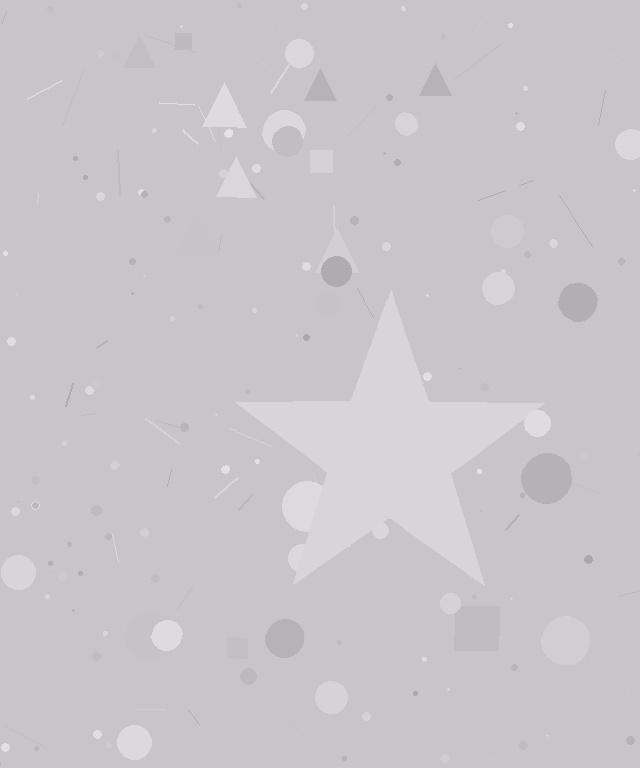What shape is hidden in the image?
A star is hidden in the image.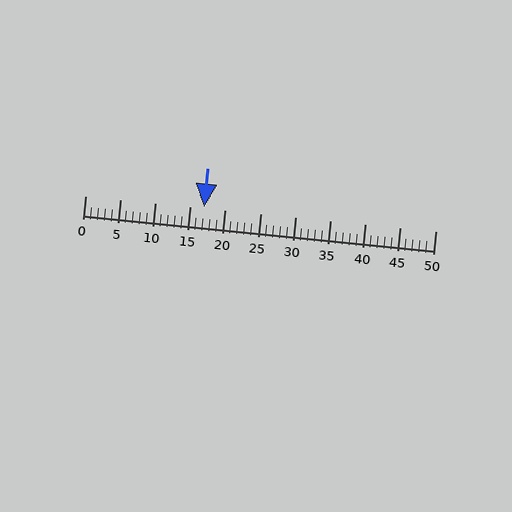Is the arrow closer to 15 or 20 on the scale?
The arrow is closer to 15.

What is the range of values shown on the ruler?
The ruler shows values from 0 to 50.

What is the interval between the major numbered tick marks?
The major tick marks are spaced 5 units apart.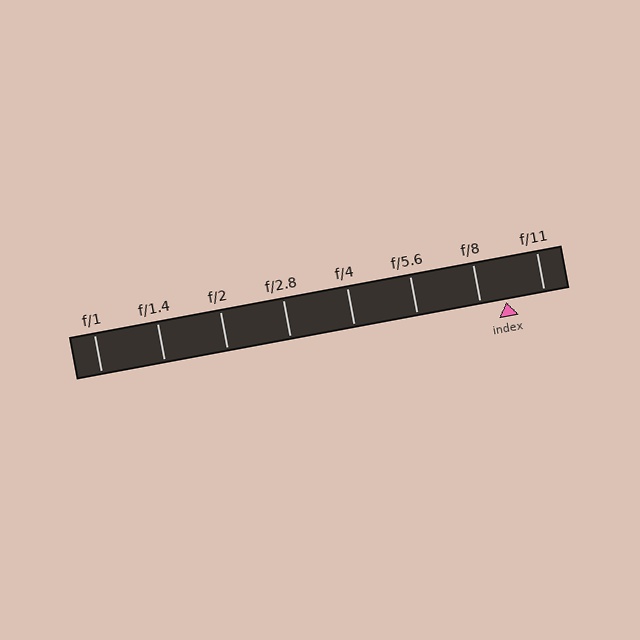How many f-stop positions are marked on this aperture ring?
There are 8 f-stop positions marked.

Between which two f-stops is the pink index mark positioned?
The index mark is between f/8 and f/11.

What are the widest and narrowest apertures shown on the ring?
The widest aperture shown is f/1 and the narrowest is f/11.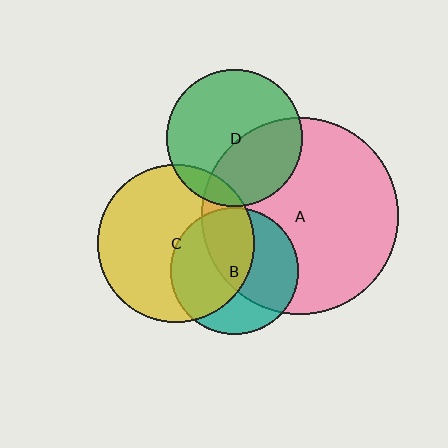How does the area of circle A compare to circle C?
Approximately 1.6 times.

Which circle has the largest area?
Circle A (pink).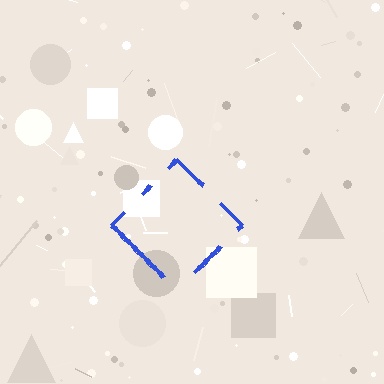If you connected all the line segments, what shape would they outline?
They would outline a diamond.